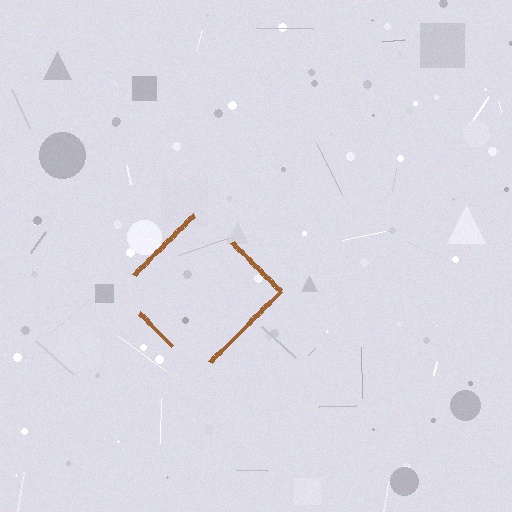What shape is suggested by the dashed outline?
The dashed outline suggests a diamond.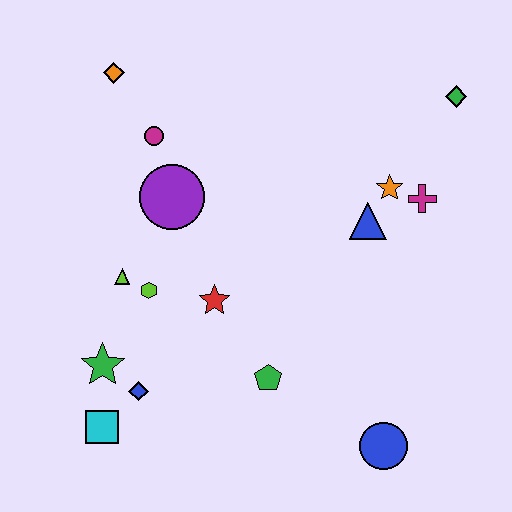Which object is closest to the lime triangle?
The lime hexagon is closest to the lime triangle.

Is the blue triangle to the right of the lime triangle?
Yes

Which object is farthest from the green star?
The green diamond is farthest from the green star.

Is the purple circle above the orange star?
No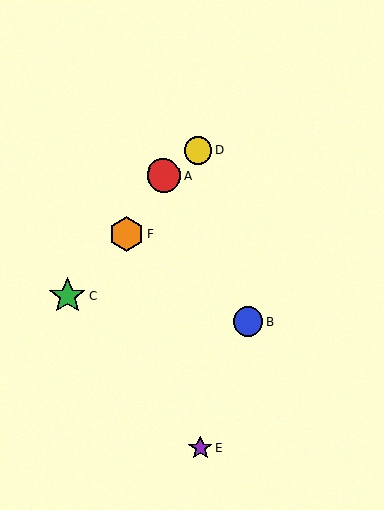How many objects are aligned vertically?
2 objects (D, E) are aligned vertically.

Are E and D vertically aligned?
Yes, both are at x≈200.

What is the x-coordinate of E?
Object E is at x≈200.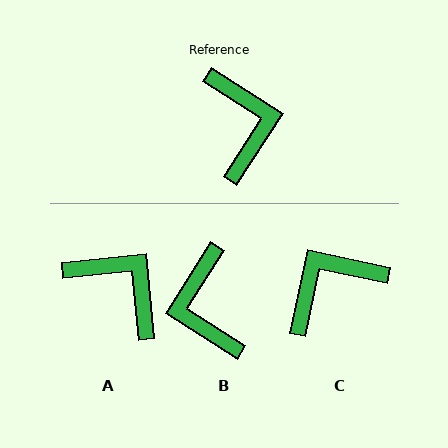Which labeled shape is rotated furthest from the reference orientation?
B, about 180 degrees away.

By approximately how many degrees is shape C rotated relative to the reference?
Approximately 111 degrees counter-clockwise.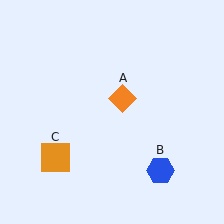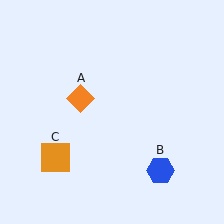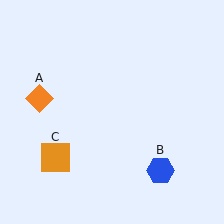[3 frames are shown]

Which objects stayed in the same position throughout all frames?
Blue hexagon (object B) and orange square (object C) remained stationary.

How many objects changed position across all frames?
1 object changed position: orange diamond (object A).